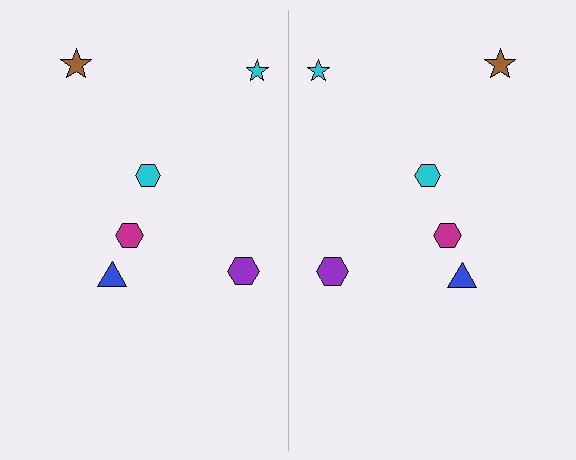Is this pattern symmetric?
Yes, this pattern has bilateral (reflection) symmetry.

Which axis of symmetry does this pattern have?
The pattern has a vertical axis of symmetry running through the center of the image.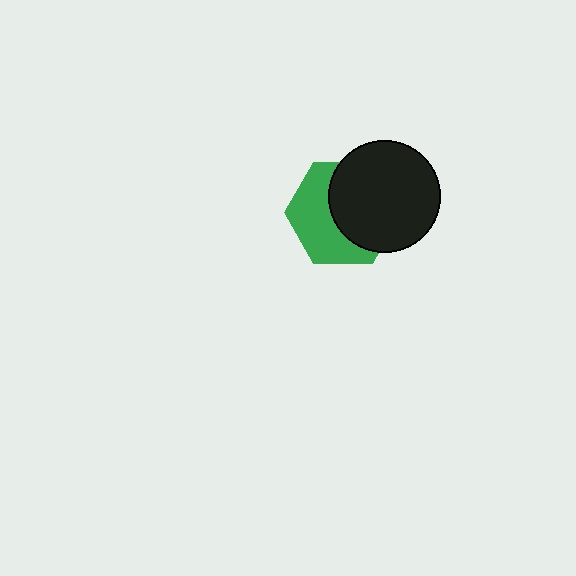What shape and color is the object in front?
The object in front is a black circle.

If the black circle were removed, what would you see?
You would see the complete green hexagon.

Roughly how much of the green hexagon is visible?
About half of it is visible (roughly 48%).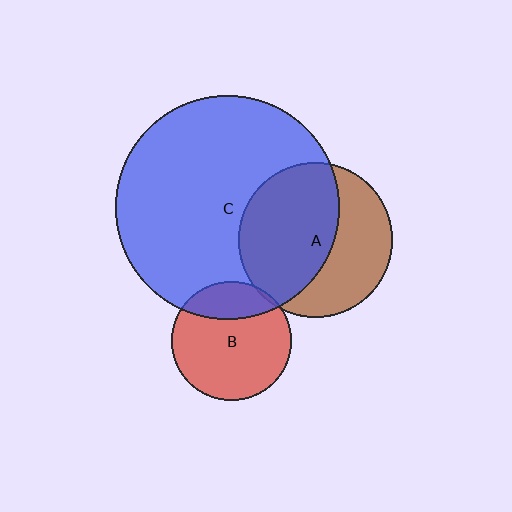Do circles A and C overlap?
Yes.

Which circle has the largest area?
Circle C (blue).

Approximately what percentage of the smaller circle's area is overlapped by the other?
Approximately 55%.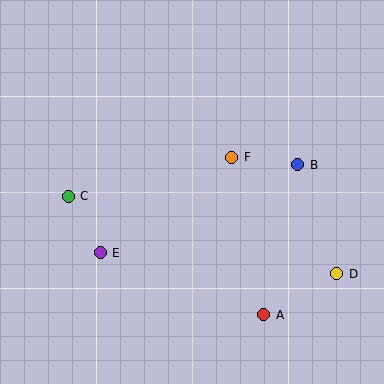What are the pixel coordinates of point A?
Point A is at (264, 315).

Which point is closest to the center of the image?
Point F at (232, 157) is closest to the center.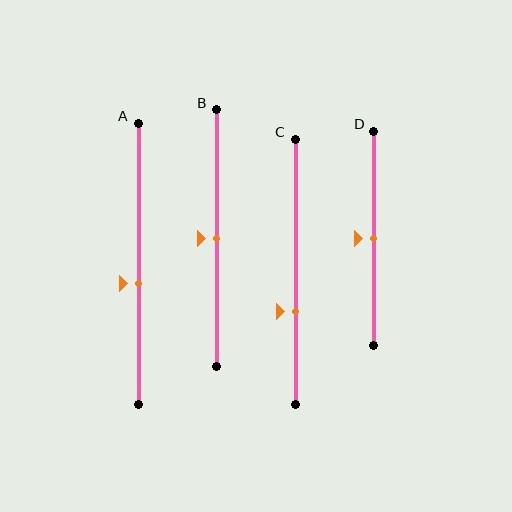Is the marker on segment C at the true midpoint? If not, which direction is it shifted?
No, the marker on segment C is shifted downward by about 15% of the segment length.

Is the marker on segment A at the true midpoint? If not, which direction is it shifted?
No, the marker on segment A is shifted downward by about 7% of the segment length.